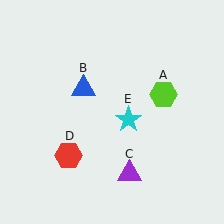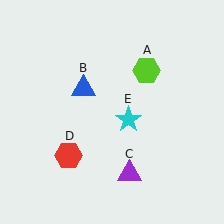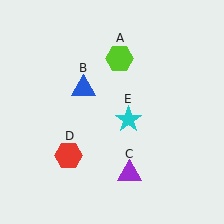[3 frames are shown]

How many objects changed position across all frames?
1 object changed position: lime hexagon (object A).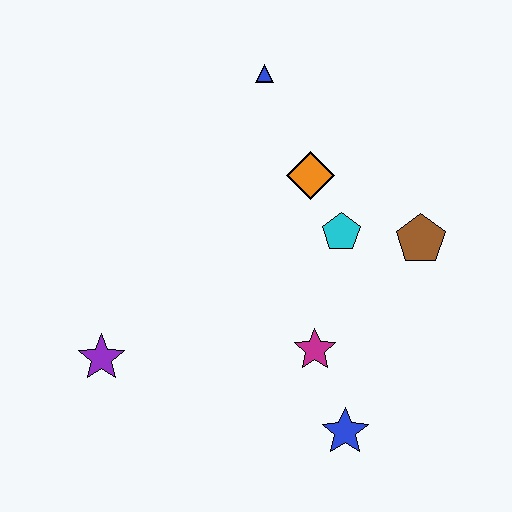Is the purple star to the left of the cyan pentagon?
Yes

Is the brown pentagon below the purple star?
No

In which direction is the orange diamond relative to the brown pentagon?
The orange diamond is to the left of the brown pentagon.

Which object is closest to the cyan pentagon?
The orange diamond is closest to the cyan pentagon.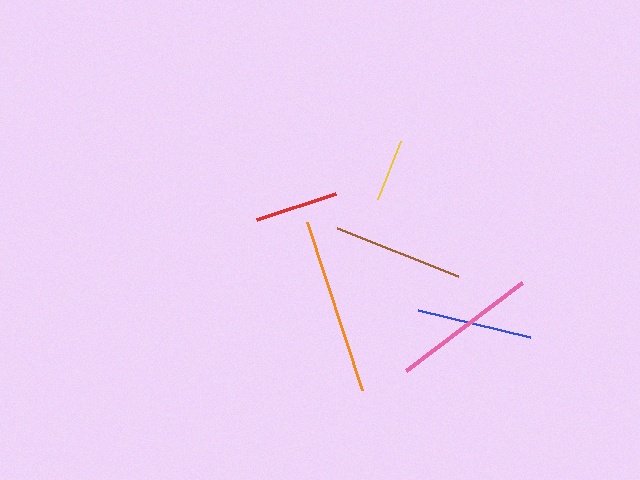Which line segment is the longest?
The orange line is the longest at approximately 178 pixels.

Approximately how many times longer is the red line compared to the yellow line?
The red line is approximately 1.3 times the length of the yellow line.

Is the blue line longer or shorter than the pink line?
The pink line is longer than the blue line.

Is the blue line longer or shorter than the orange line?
The orange line is longer than the blue line.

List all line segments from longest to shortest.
From longest to shortest: orange, pink, brown, blue, red, yellow.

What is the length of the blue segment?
The blue segment is approximately 116 pixels long.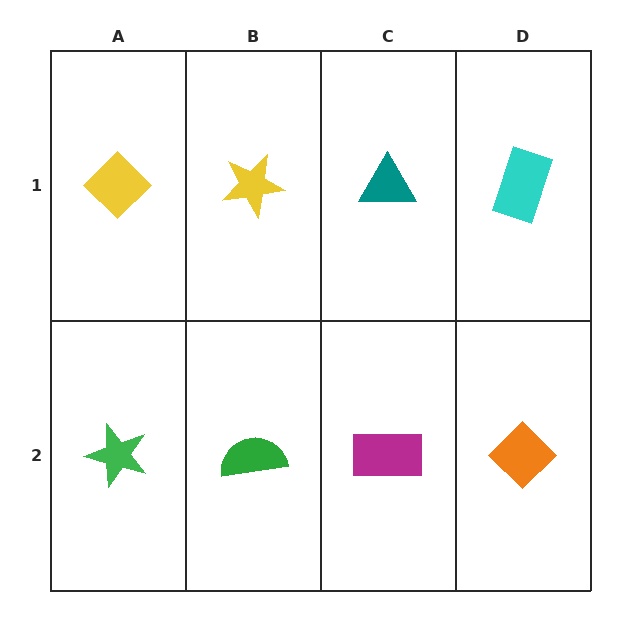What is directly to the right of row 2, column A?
A green semicircle.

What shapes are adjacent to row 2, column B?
A yellow star (row 1, column B), a green star (row 2, column A), a magenta rectangle (row 2, column C).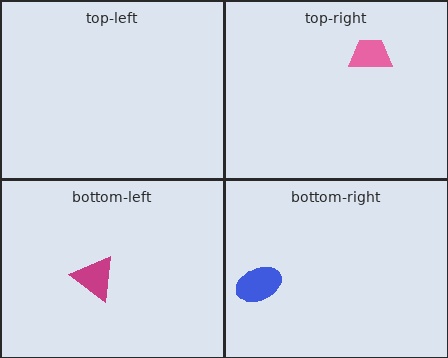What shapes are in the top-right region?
The pink trapezoid.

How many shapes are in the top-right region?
1.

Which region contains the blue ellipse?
The bottom-right region.